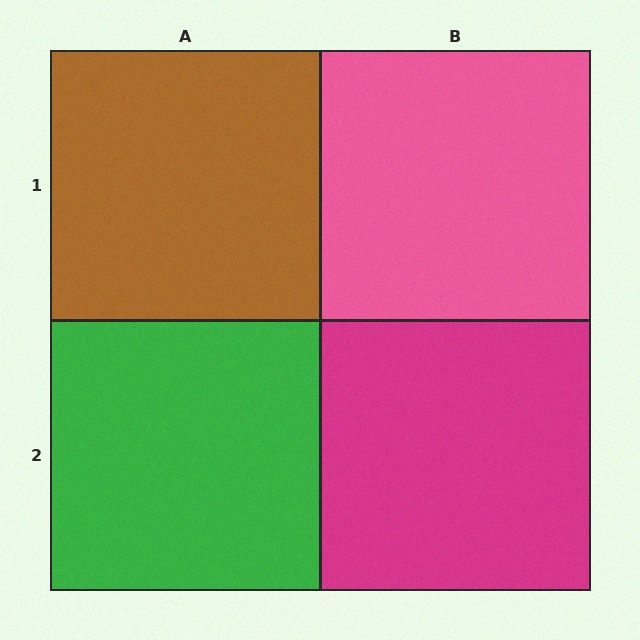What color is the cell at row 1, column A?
Brown.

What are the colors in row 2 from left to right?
Green, magenta.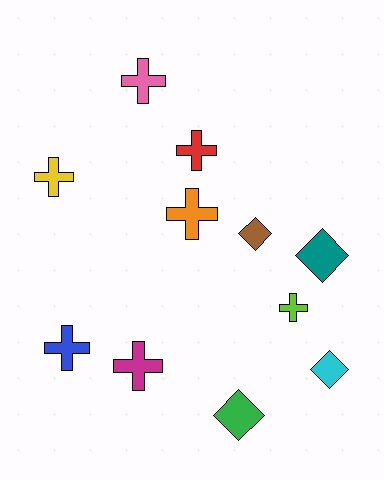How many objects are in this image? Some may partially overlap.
There are 11 objects.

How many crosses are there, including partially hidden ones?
There are 7 crosses.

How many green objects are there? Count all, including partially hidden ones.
There is 1 green object.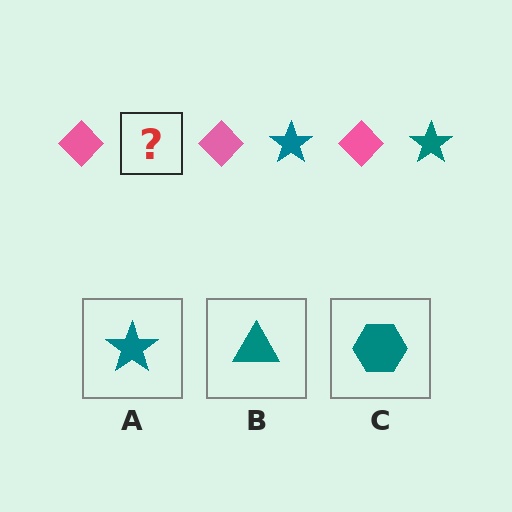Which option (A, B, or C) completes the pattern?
A.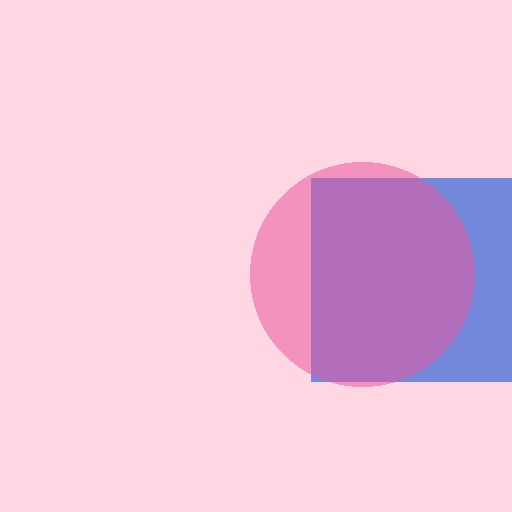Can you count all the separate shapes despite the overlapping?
Yes, there are 2 separate shapes.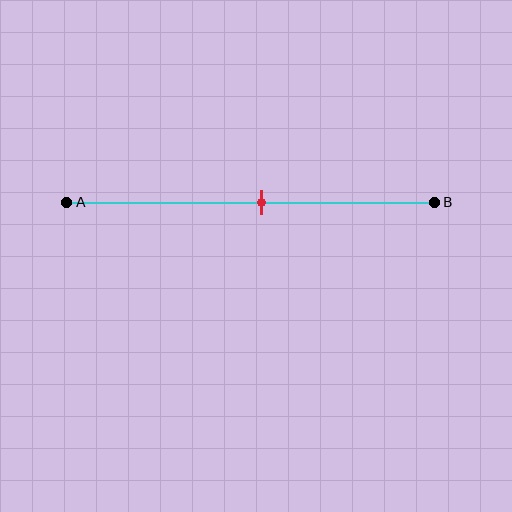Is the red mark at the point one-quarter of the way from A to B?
No, the mark is at about 55% from A, not at the 25% one-quarter point.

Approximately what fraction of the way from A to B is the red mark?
The red mark is approximately 55% of the way from A to B.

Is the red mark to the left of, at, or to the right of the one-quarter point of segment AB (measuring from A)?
The red mark is to the right of the one-quarter point of segment AB.